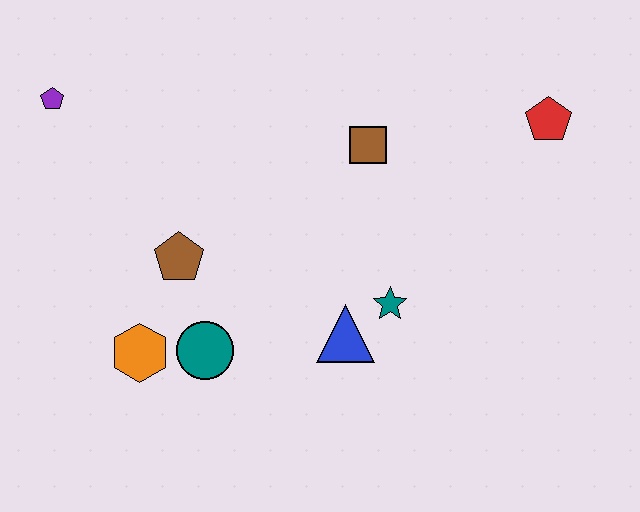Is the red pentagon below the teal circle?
No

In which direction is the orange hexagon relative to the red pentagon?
The orange hexagon is to the left of the red pentagon.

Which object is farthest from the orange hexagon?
The red pentagon is farthest from the orange hexagon.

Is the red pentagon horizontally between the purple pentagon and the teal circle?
No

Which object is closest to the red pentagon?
The brown square is closest to the red pentagon.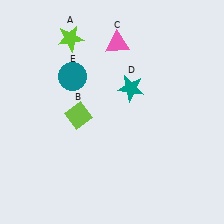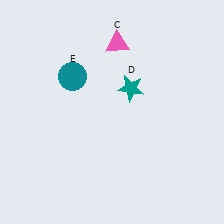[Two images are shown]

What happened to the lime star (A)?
The lime star (A) was removed in Image 2. It was in the top-left area of Image 1.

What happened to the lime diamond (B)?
The lime diamond (B) was removed in Image 2. It was in the bottom-left area of Image 1.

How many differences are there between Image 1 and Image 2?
There are 2 differences between the two images.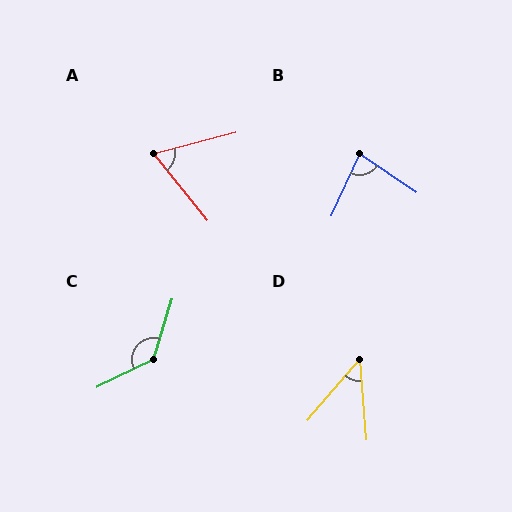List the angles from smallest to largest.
D (45°), A (66°), B (80°), C (133°).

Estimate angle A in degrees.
Approximately 66 degrees.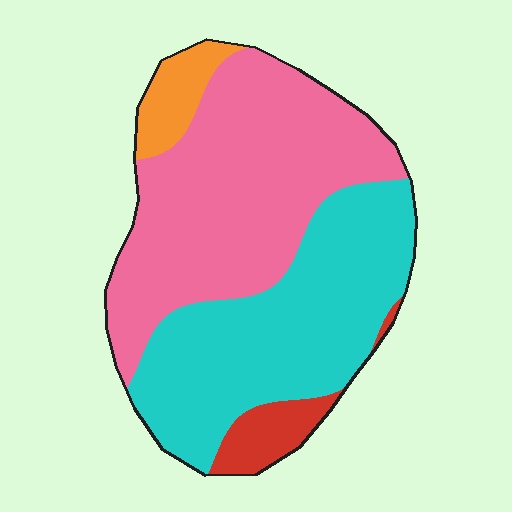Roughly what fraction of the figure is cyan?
Cyan takes up about two fifths (2/5) of the figure.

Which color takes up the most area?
Pink, at roughly 45%.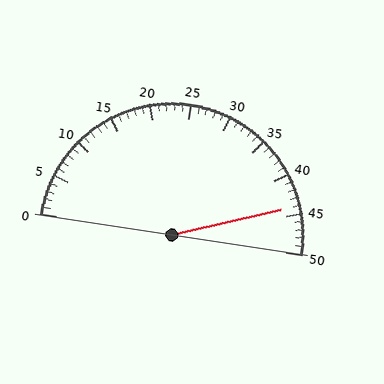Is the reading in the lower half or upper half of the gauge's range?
The reading is in the upper half of the range (0 to 50).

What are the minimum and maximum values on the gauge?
The gauge ranges from 0 to 50.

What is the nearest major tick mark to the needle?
The nearest major tick mark is 45.